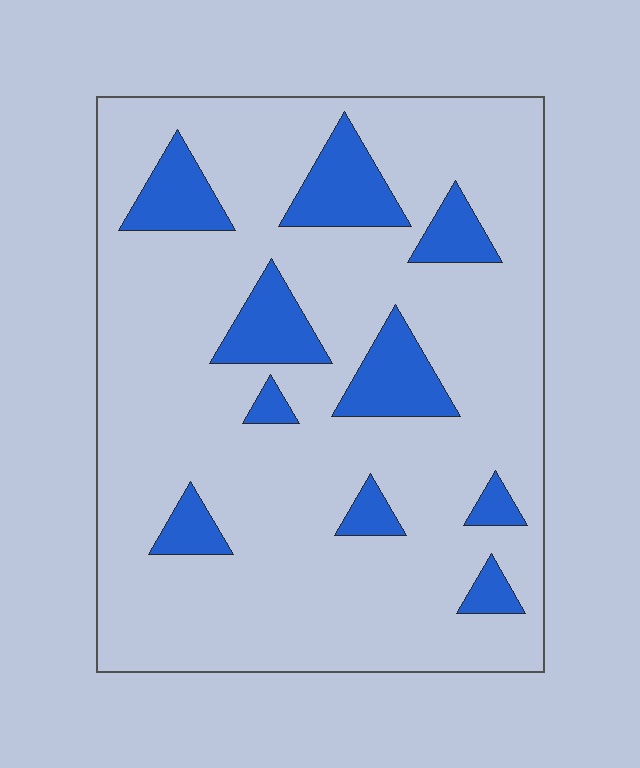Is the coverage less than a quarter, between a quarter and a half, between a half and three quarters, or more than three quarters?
Less than a quarter.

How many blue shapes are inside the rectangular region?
10.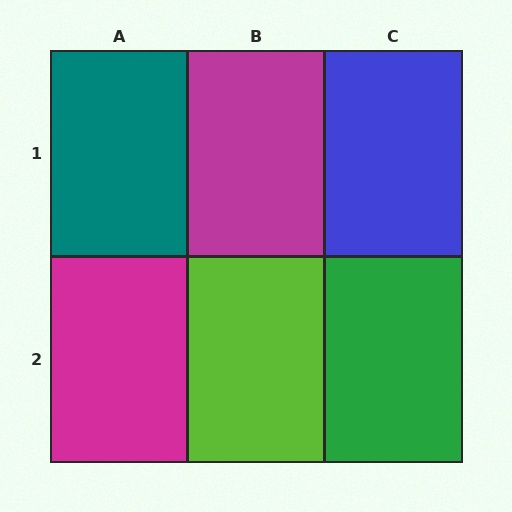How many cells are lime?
1 cell is lime.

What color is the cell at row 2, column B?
Lime.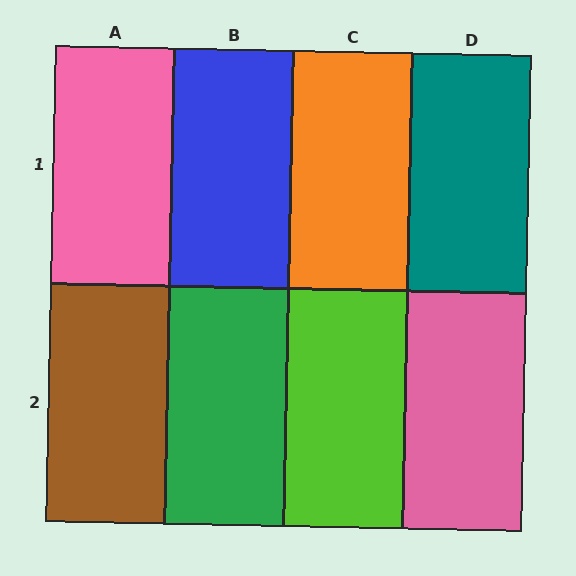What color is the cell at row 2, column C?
Lime.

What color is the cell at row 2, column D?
Pink.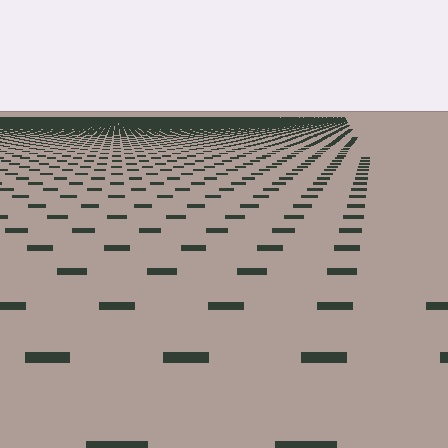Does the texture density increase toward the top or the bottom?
Density increases toward the top.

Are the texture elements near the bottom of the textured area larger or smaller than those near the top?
Larger. Near the bottom, elements are closer to the viewer and appear at a bigger on-screen size.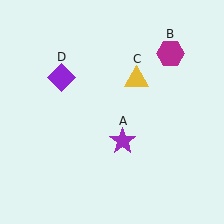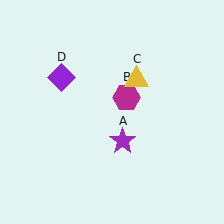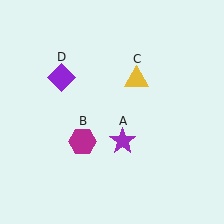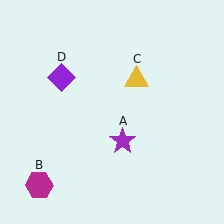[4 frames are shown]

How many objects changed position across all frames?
1 object changed position: magenta hexagon (object B).